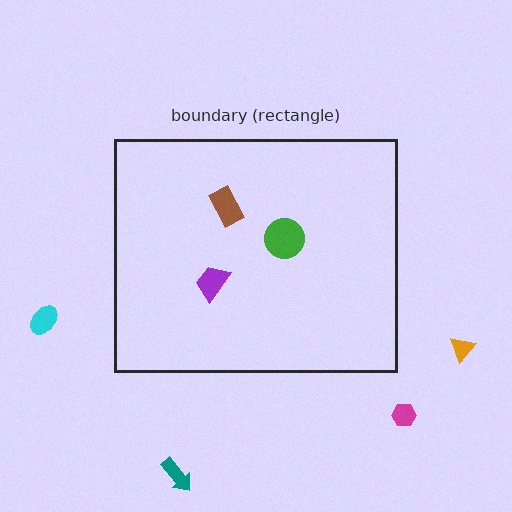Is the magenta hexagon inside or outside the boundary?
Outside.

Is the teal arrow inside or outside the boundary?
Outside.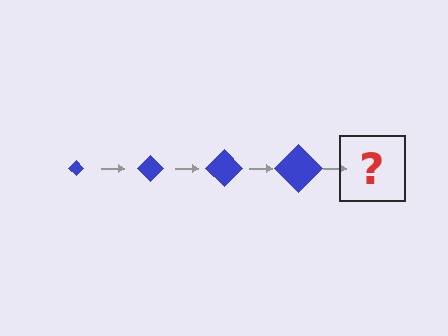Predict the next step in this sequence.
The next step is a blue diamond, larger than the previous one.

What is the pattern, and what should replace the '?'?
The pattern is that the diamond gets progressively larger each step. The '?' should be a blue diamond, larger than the previous one.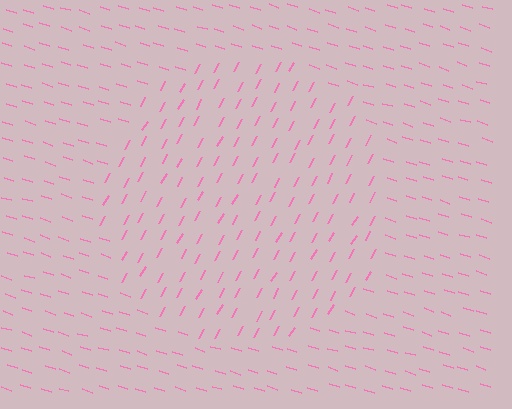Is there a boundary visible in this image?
Yes, there is a texture boundary formed by a change in line orientation.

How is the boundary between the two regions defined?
The boundary is defined purely by a change in line orientation (approximately 79 degrees difference). All lines are the same color and thickness.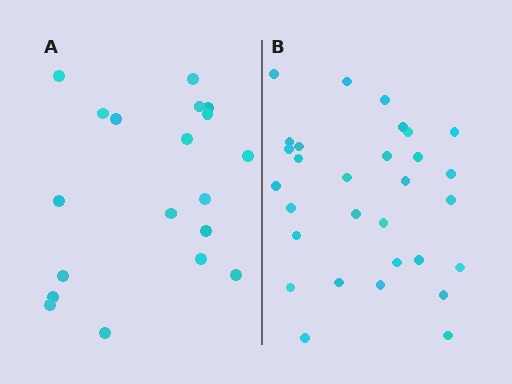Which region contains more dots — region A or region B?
Region B (the right region) has more dots.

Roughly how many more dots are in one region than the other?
Region B has roughly 12 or so more dots than region A.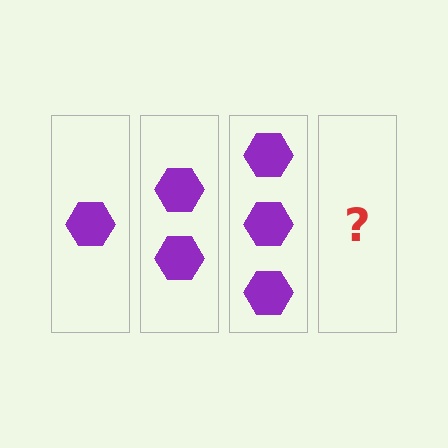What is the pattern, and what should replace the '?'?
The pattern is that each step adds one more hexagon. The '?' should be 4 hexagons.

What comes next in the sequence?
The next element should be 4 hexagons.